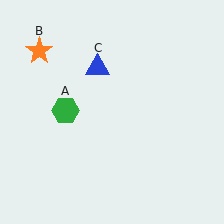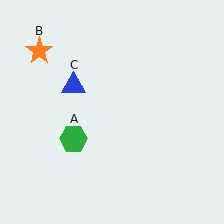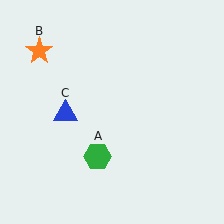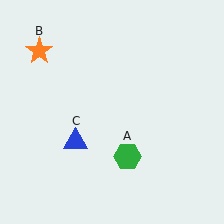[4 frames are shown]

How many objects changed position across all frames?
2 objects changed position: green hexagon (object A), blue triangle (object C).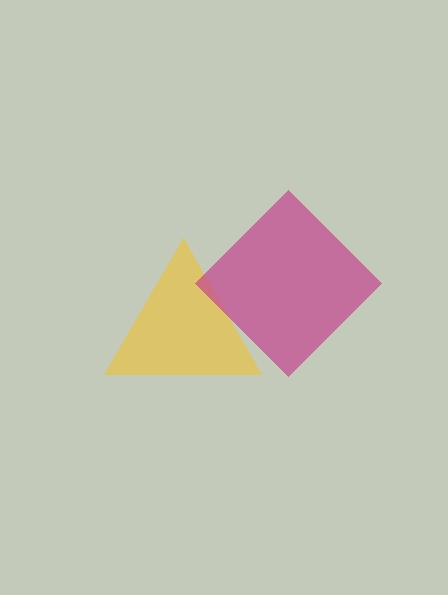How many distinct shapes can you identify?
There are 2 distinct shapes: a yellow triangle, a magenta diamond.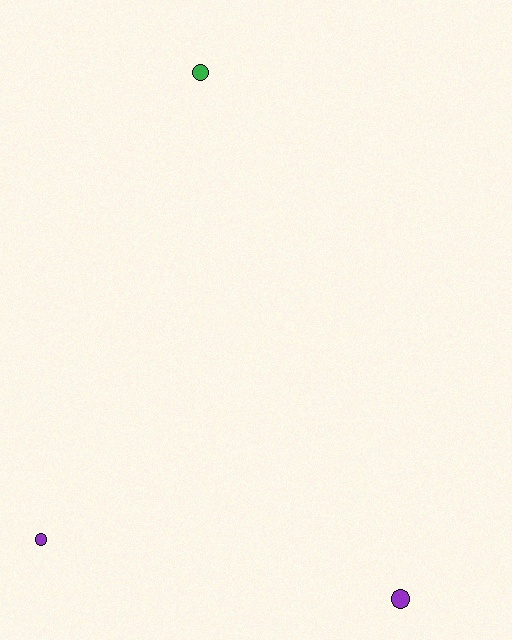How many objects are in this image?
There are 3 objects.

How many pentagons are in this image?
There are no pentagons.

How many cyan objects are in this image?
There are no cyan objects.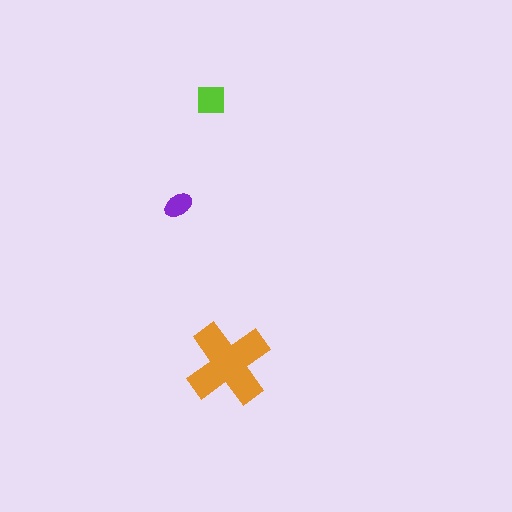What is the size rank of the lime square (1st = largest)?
2nd.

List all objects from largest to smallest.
The orange cross, the lime square, the purple ellipse.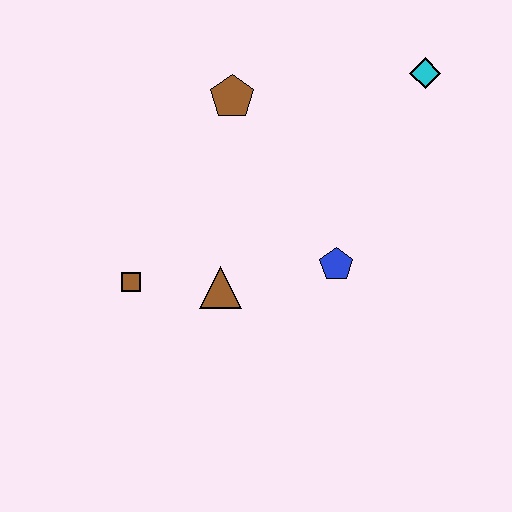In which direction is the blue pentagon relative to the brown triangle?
The blue pentagon is to the right of the brown triangle.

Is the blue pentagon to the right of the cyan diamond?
No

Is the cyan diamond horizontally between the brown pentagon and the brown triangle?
No